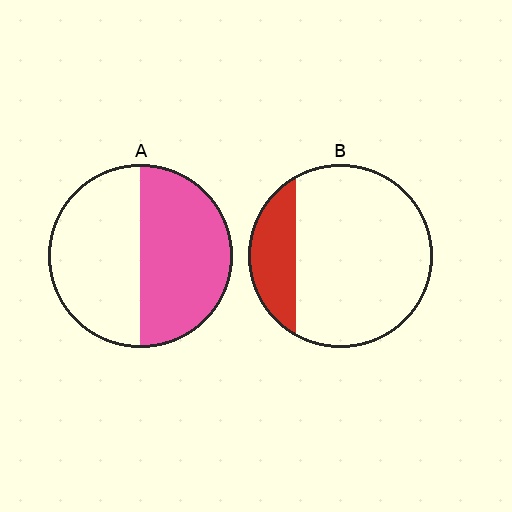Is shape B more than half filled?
No.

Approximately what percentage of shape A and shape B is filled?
A is approximately 50% and B is approximately 20%.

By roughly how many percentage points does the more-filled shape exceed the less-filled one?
By roughly 30 percentage points (A over B).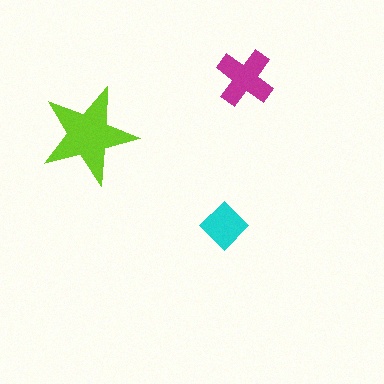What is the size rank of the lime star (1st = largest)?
1st.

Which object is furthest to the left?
The lime star is leftmost.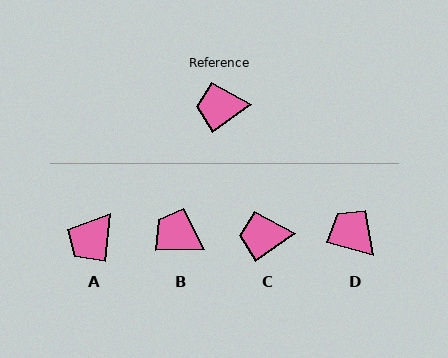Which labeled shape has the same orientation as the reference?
C.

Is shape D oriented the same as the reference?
No, it is off by about 51 degrees.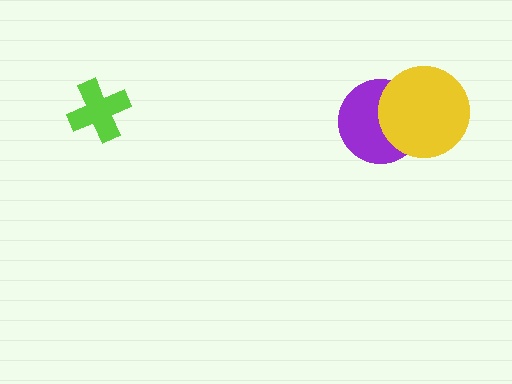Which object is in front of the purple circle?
The yellow circle is in front of the purple circle.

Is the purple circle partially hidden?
Yes, it is partially covered by another shape.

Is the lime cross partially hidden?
No, no other shape covers it.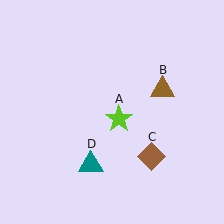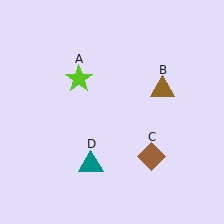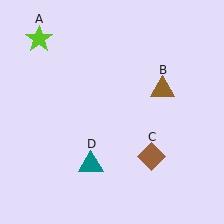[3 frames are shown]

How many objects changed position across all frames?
1 object changed position: lime star (object A).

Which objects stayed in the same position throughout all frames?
Brown triangle (object B) and brown diamond (object C) and teal triangle (object D) remained stationary.